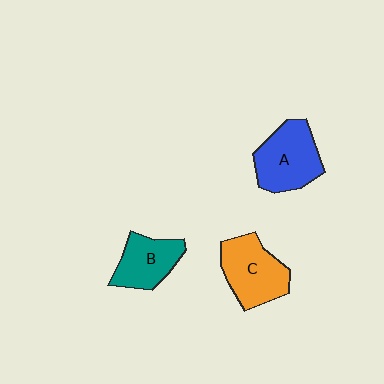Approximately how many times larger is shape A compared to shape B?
Approximately 1.3 times.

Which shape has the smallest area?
Shape B (teal).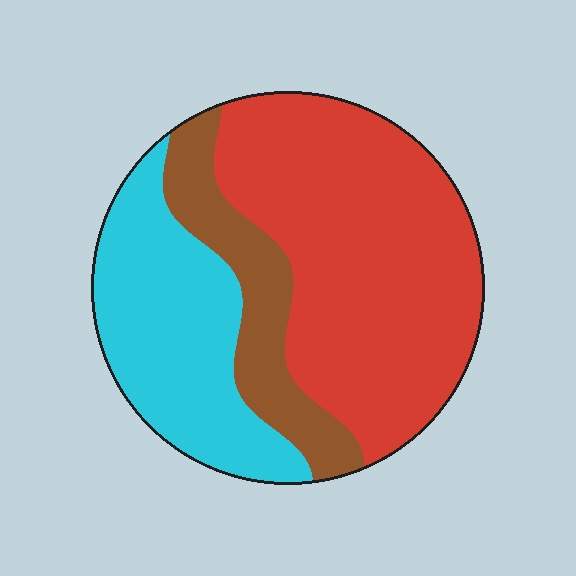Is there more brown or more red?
Red.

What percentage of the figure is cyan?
Cyan covers roughly 30% of the figure.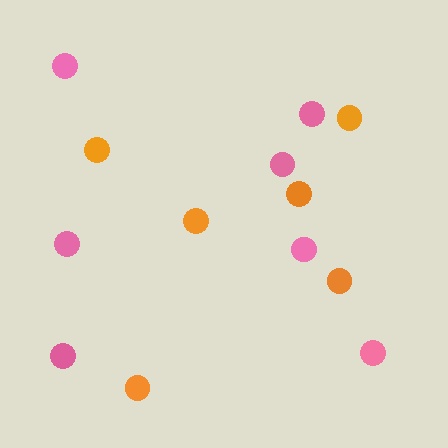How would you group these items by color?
There are 2 groups: one group of pink circles (7) and one group of orange circles (6).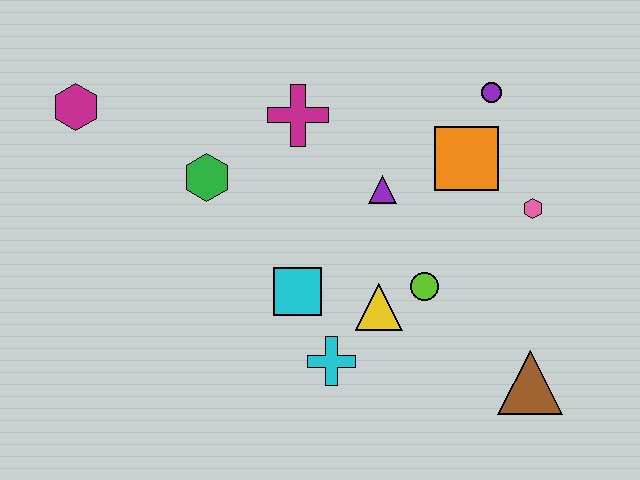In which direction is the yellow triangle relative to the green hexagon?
The yellow triangle is to the right of the green hexagon.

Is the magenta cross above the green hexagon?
Yes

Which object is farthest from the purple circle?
The magenta hexagon is farthest from the purple circle.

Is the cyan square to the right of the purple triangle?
No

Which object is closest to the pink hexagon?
The orange square is closest to the pink hexagon.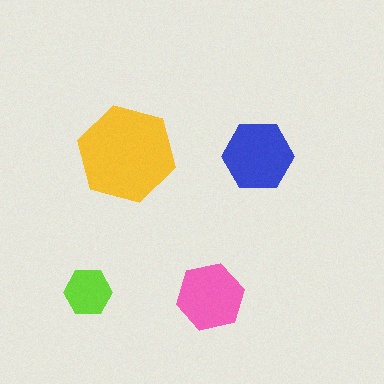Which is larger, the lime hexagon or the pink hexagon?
The pink one.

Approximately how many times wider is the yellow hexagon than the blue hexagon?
About 1.5 times wider.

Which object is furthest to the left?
The lime hexagon is leftmost.